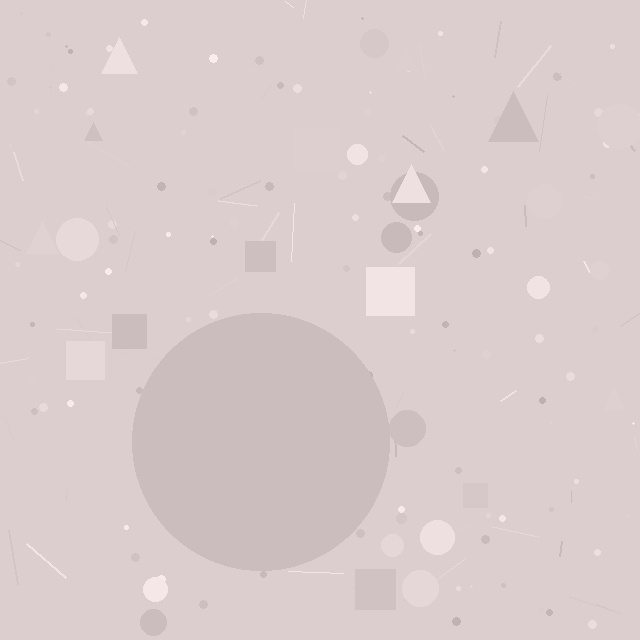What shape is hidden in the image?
A circle is hidden in the image.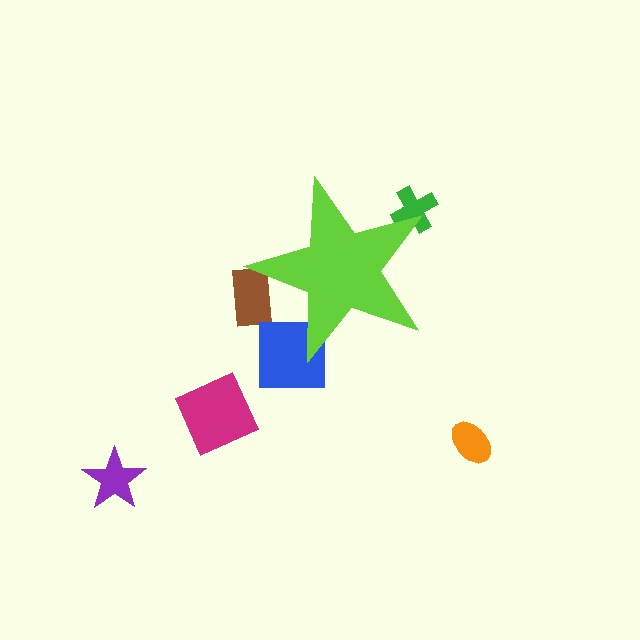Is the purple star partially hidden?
No, the purple star is fully visible.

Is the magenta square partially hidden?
No, the magenta square is fully visible.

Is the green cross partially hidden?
Yes, the green cross is partially hidden behind the lime star.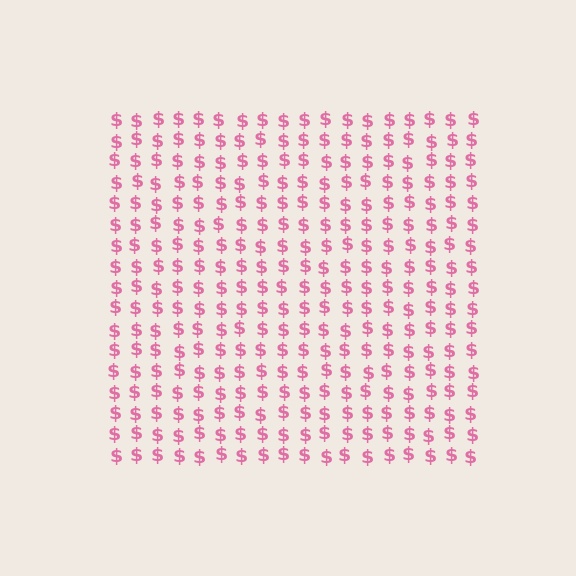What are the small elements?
The small elements are dollar signs.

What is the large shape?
The large shape is a square.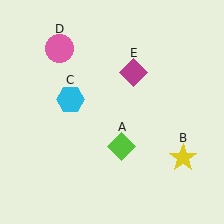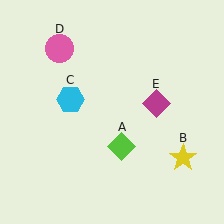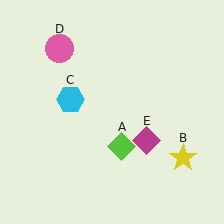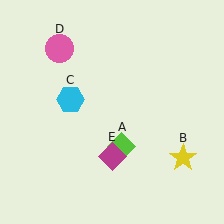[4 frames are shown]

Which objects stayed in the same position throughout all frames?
Lime diamond (object A) and yellow star (object B) and cyan hexagon (object C) and pink circle (object D) remained stationary.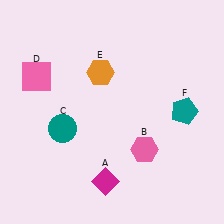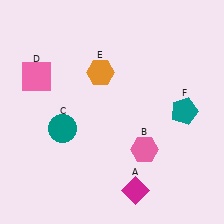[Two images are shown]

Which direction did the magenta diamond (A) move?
The magenta diamond (A) moved right.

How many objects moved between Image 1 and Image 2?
1 object moved between the two images.